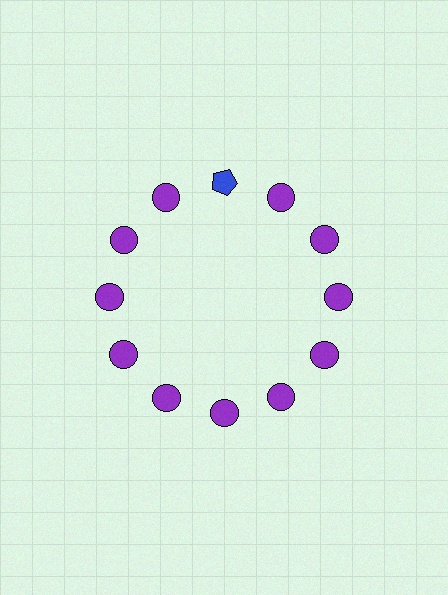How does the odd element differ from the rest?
It differs in both color (blue instead of purple) and shape (pentagon instead of circle).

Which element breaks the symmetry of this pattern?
The blue pentagon at roughly the 12 o'clock position breaks the symmetry. All other shapes are purple circles.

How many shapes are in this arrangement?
There are 12 shapes arranged in a ring pattern.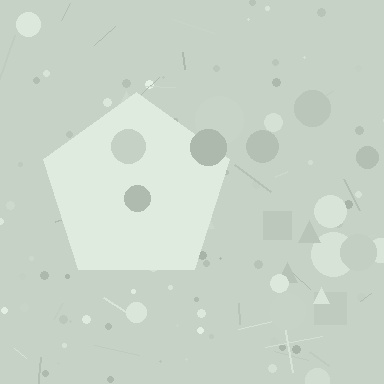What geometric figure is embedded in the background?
A pentagon is embedded in the background.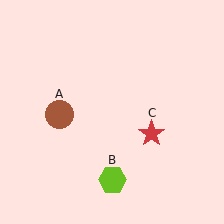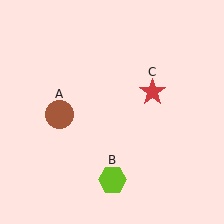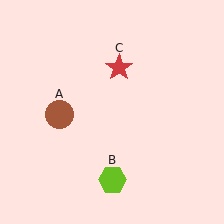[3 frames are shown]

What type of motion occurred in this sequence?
The red star (object C) rotated counterclockwise around the center of the scene.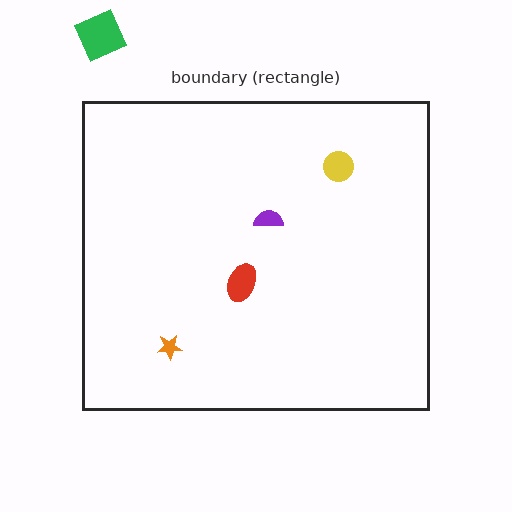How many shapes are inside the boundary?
4 inside, 1 outside.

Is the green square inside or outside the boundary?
Outside.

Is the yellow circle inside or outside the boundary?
Inside.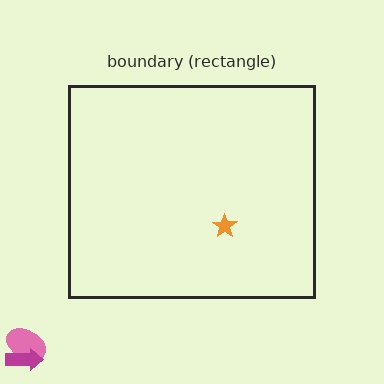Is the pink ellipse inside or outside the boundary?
Outside.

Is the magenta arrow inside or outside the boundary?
Outside.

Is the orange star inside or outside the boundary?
Inside.